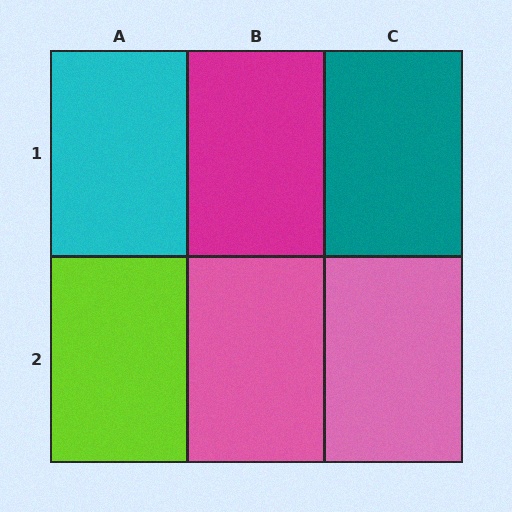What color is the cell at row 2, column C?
Pink.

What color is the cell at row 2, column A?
Lime.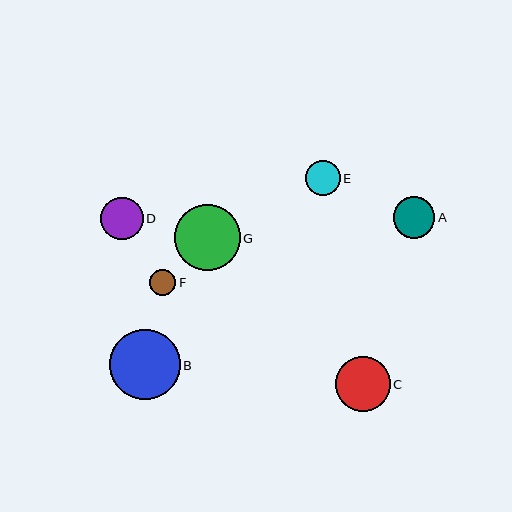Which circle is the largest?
Circle B is the largest with a size of approximately 71 pixels.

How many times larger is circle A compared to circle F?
Circle A is approximately 1.6 times the size of circle F.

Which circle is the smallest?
Circle F is the smallest with a size of approximately 26 pixels.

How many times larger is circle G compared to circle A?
Circle G is approximately 1.6 times the size of circle A.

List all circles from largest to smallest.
From largest to smallest: B, G, C, D, A, E, F.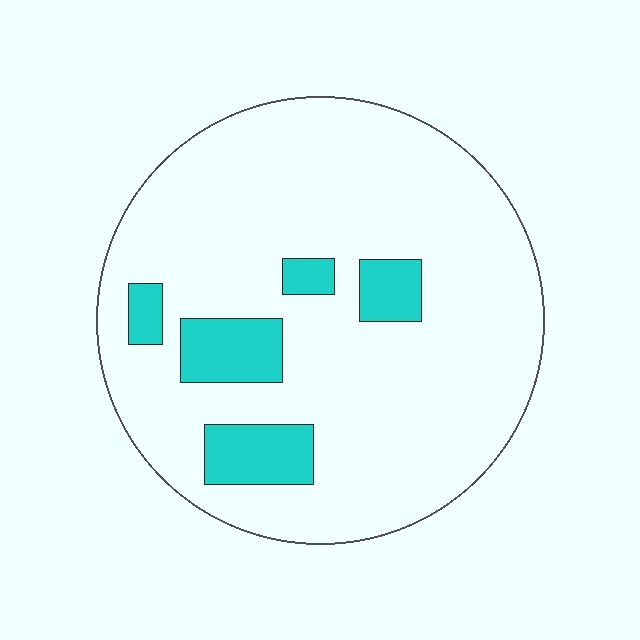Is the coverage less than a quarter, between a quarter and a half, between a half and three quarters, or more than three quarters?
Less than a quarter.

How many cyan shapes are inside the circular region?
5.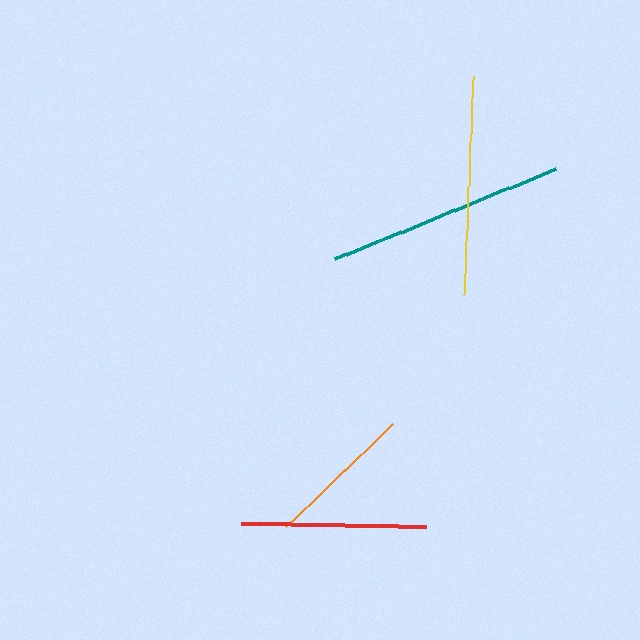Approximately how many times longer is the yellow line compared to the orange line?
The yellow line is approximately 1.5 times the length of the orange line.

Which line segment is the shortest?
The orange line is the shortest at approximately 148 pixels.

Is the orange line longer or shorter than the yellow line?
The yellow line is longer than the orange line.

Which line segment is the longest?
The teal line is the longest at approximately 238 pixels.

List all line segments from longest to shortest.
From longest to shortest: teal, yellow, red, orange.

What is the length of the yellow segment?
The yellow segment is approximately 219 pixels long.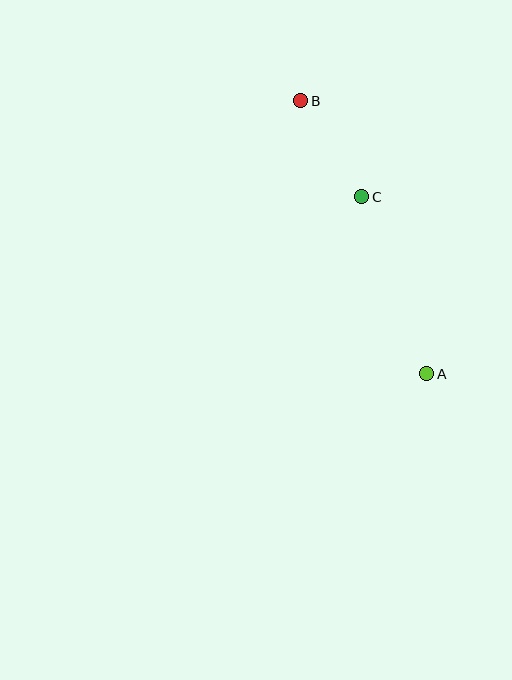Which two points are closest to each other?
Points B and C are closest to each other.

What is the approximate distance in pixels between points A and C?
The distance between A and C is approximately 189 pixels.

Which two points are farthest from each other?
Points A and B are farthest from each other.